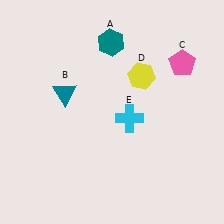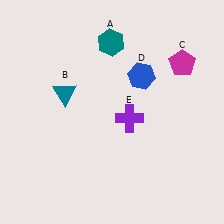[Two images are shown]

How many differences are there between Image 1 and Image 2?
There are 3 differences between the two images.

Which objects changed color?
C changed from pink to magenta. D changed from yellow to blue. E changed from cyan to purple.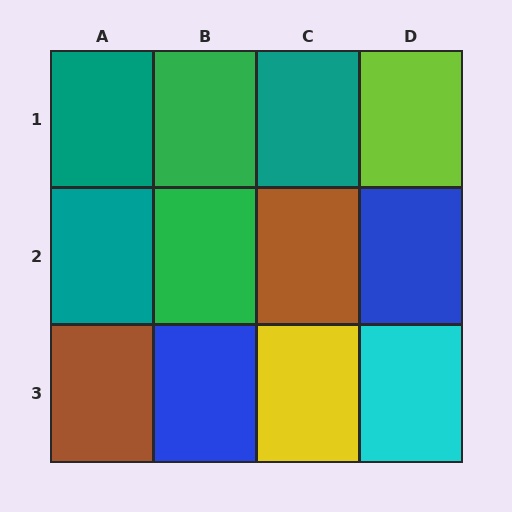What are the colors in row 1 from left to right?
Teal, green, teal, lime.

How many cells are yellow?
1 cell is yellow.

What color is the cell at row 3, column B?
Blue.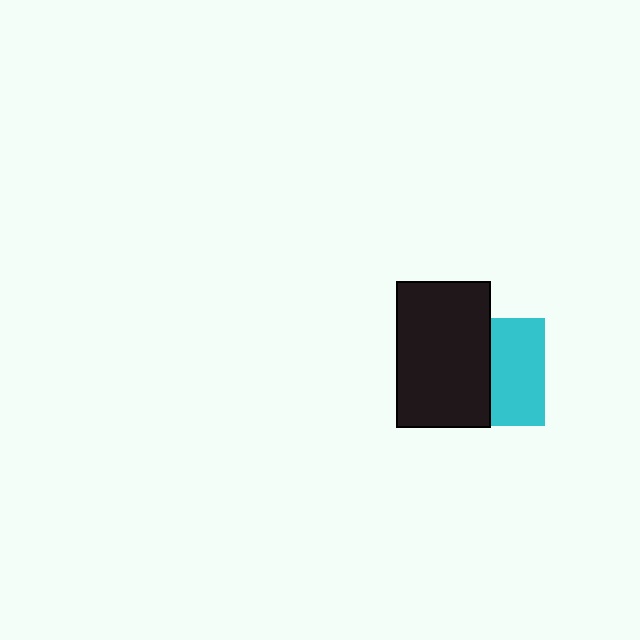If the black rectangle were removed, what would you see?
You would see the complete cyan square.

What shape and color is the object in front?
The object in front is a black rectangle.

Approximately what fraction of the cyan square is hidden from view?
Roughly 50% of the cyan square is hidden behind the black rectangle.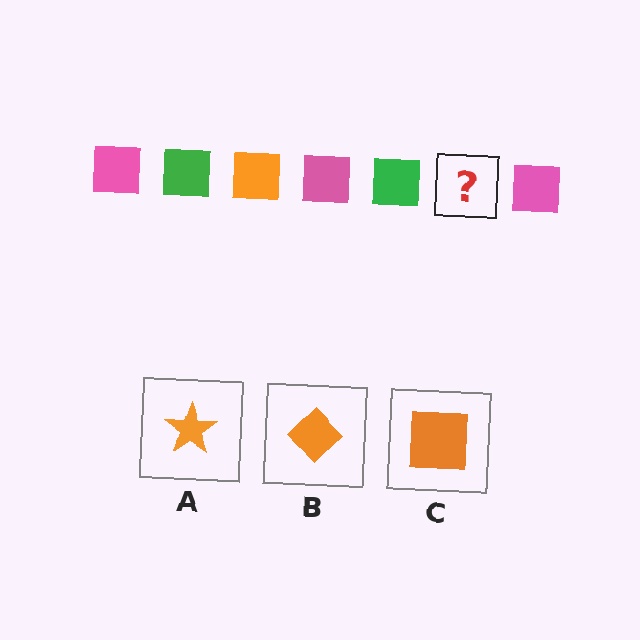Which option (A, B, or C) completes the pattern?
C.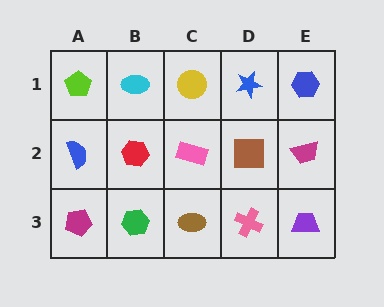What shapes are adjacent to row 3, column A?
A blue semicircle (row 2, column A), a green hexagon (row 3, column B).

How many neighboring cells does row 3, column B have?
3.